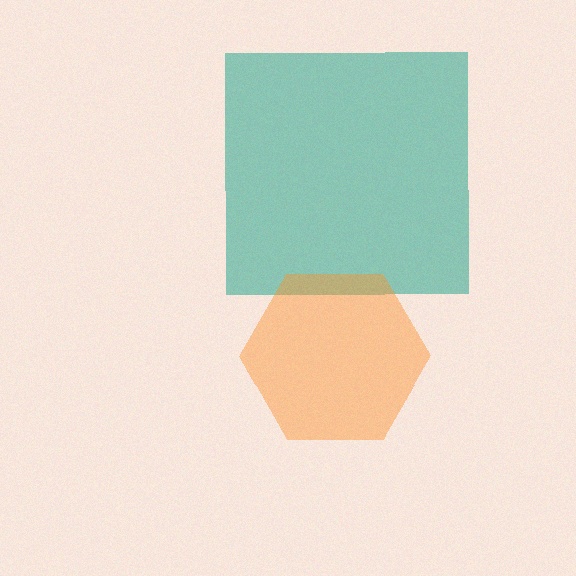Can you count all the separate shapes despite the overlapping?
Yes, there are 2 separate shapes.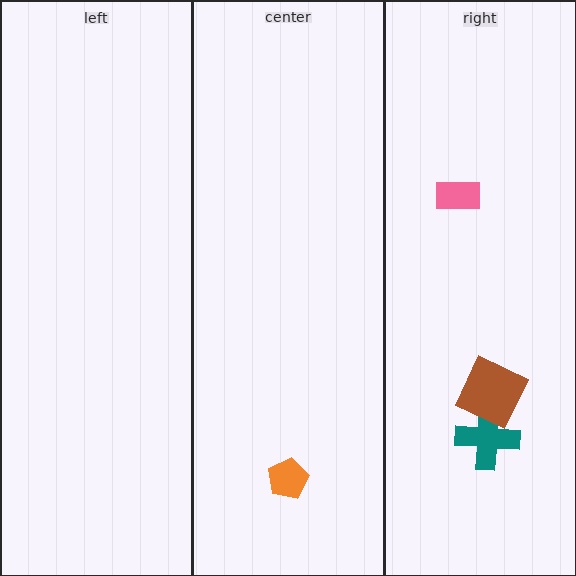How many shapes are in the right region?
3.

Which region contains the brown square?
The right region.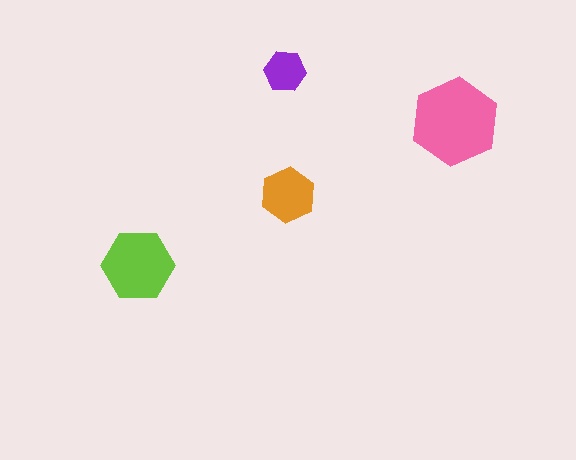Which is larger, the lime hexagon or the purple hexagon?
The lime one.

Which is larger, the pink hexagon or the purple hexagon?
The pink one.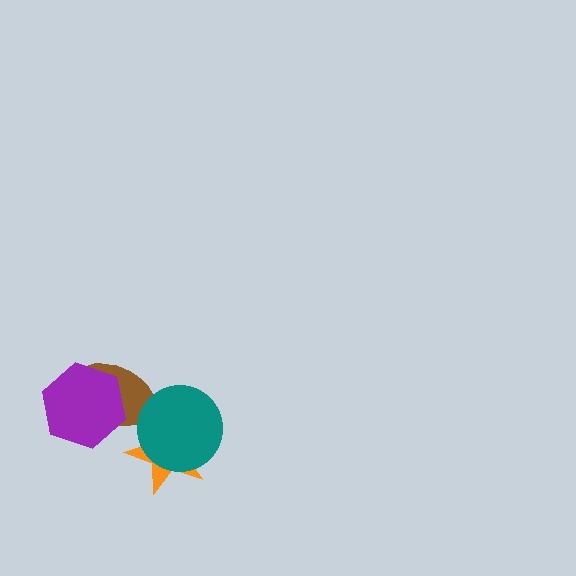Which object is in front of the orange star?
The teal circle is in front of the orange star.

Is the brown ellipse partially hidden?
Yes, it is partially covered by another shape.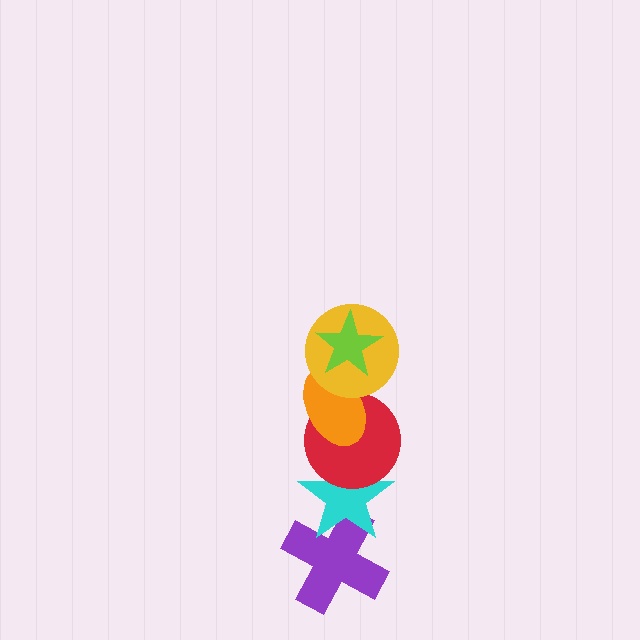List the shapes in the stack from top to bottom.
From top to bottom: the lime star, the yellow circle, the orange ellipse, the red circle, the cyan star, the purple cross.